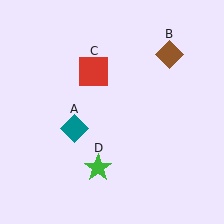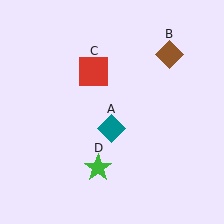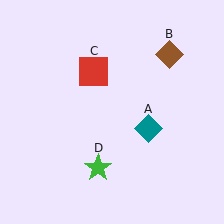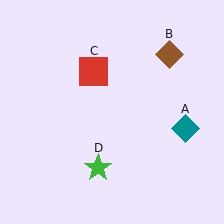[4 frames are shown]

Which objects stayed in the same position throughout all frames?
Brown diamond (object B) and red square (object C) and green star (object D) remained stationary.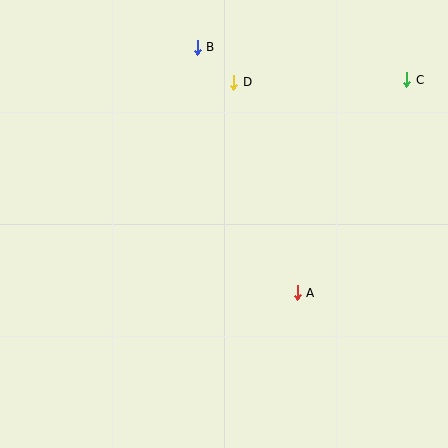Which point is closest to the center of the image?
Point A at (297, 293) is closest to the center.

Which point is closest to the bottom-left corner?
Point A is closest to the bottom-left corner.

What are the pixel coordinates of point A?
Point A is at (297, 293).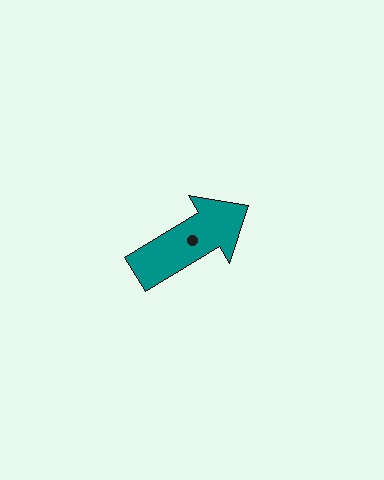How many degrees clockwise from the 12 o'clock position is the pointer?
Approximately 59 degrees.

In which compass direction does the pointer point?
Northeast.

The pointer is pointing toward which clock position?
Roughly 2 o'clock.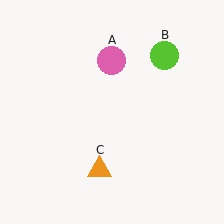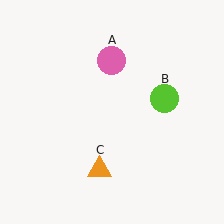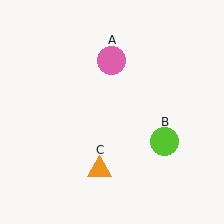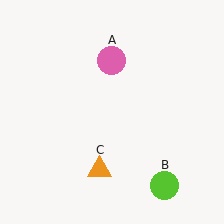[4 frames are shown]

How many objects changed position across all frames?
1 object changed position: lime circle (object B).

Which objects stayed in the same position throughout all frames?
Pink circle (object A) and orange triangle (object C) remained stationary.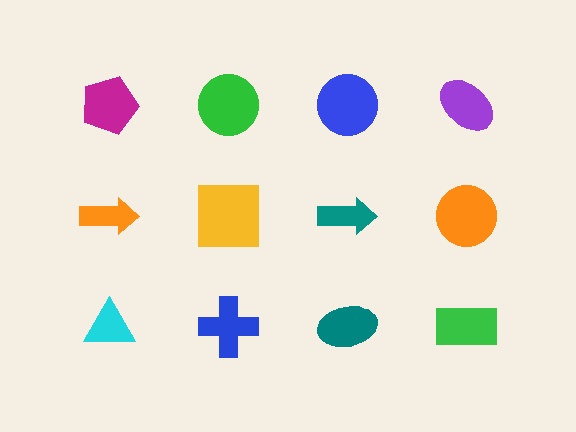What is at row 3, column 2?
A blue cross.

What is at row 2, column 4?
An orange circle.